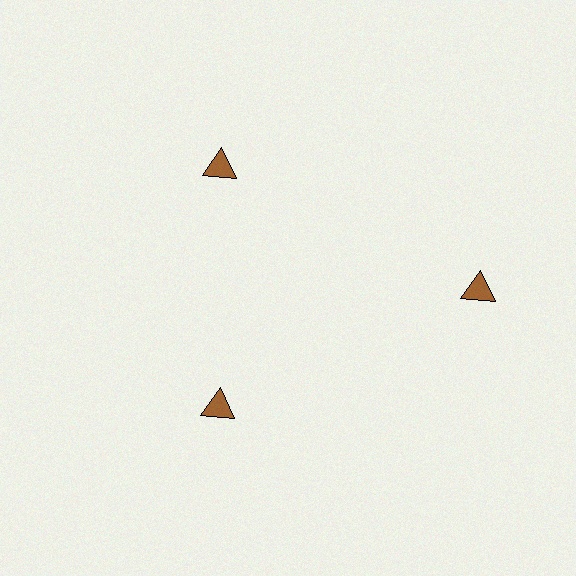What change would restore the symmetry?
The symmetry would be restored by moving it inward, back onto the ring so that all 3 triangles sit at equal angles and equal distance from the center.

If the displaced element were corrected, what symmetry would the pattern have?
It would have 3-fold rotational symmetry — the pattern would map onto itself every 120 degrees.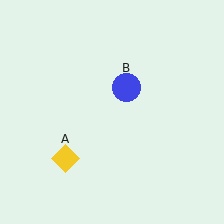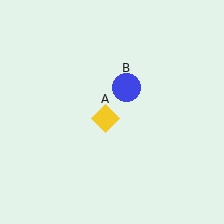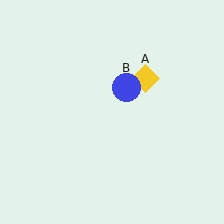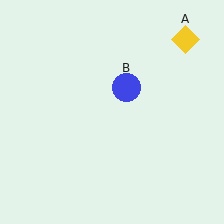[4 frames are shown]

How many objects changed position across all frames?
1 object changed position: yellow diamond (object A).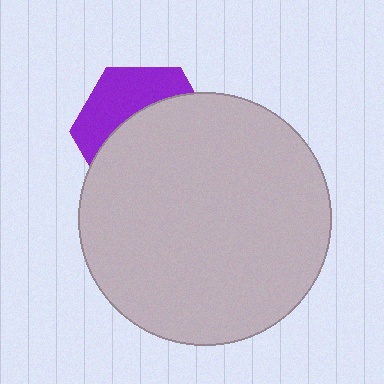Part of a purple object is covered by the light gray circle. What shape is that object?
It is a hexagon.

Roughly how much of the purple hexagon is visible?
A small part of it is visible (roughly 37%).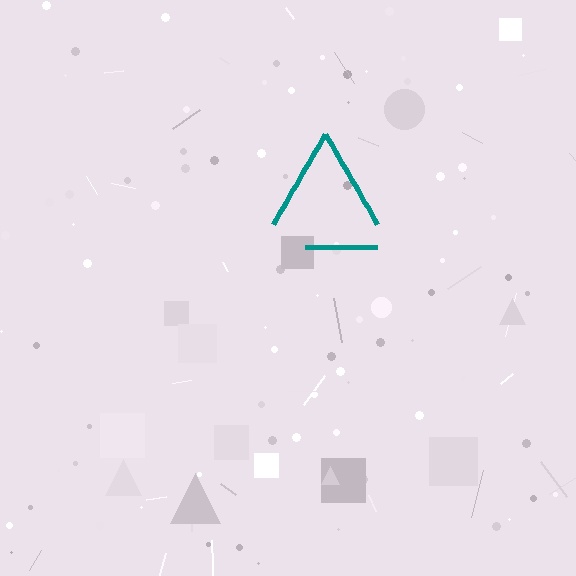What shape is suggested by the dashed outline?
The dashed outline suggests a triangle.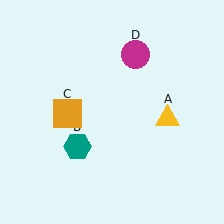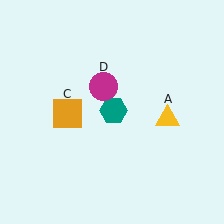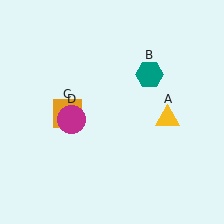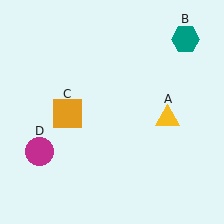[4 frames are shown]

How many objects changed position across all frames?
2 objects changed position: teal hexagon (object B), magenta circle (object D).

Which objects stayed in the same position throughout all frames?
Yellow triangle (object A) and orange square (object C) remained stationary.